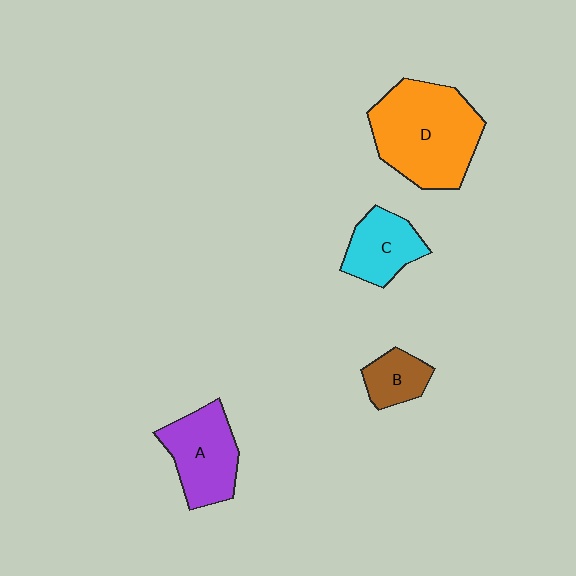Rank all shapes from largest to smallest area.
From largest to smallest: D (orange), A (purple), C (cyan), B (brown).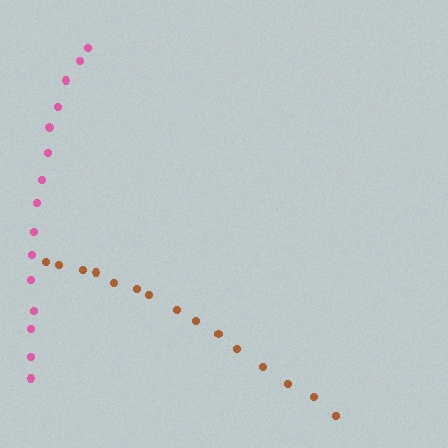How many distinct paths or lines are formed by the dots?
There are 2 distinct paths.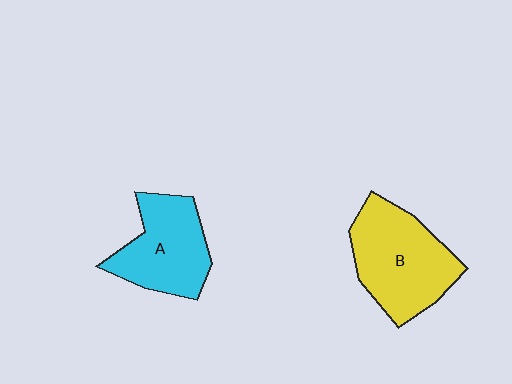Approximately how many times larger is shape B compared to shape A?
Approximately 1.2 times.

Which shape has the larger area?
Shape B (yellow).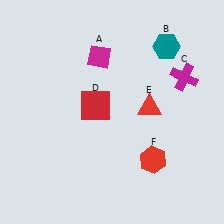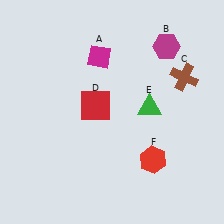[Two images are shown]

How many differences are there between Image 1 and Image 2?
There are 3 differences between the two images.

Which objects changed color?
B changed from teal to magenta. C changed from magenta to brown. E changed from red to green.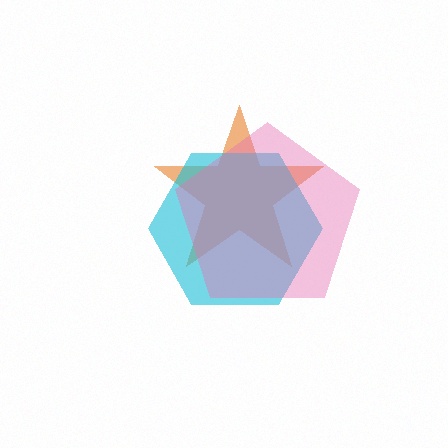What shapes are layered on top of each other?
The layered shapes are: an orange star, a cyan hexagon, a pink pentagon.